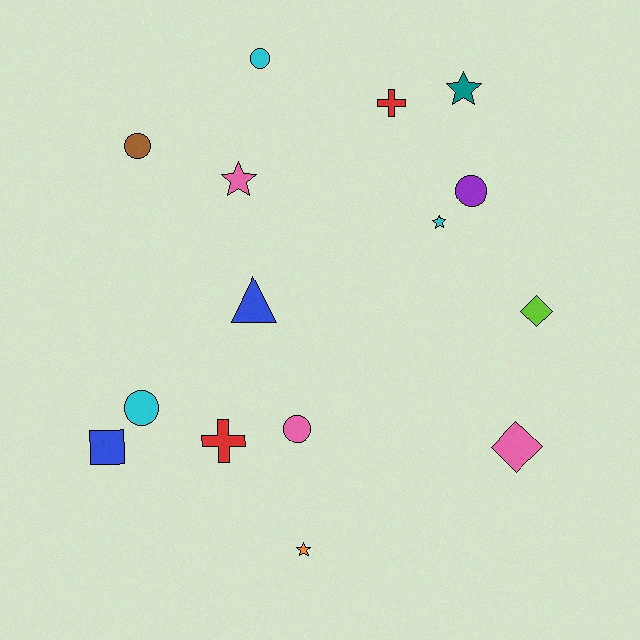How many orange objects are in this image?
There is 1 orange object.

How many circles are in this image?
There are 5 circles.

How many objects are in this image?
There are 15 objects.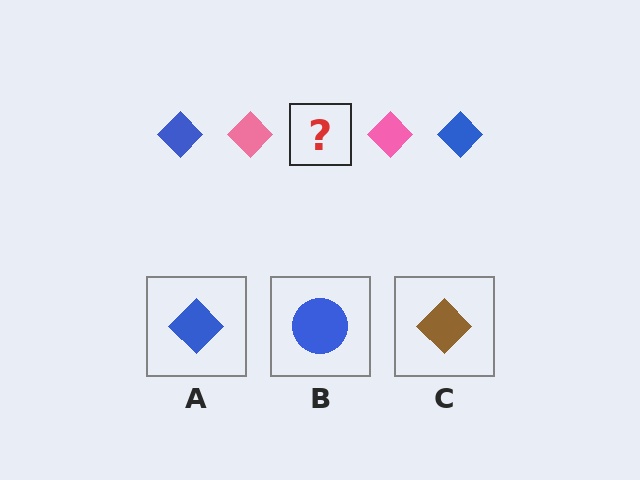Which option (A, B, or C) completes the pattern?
A.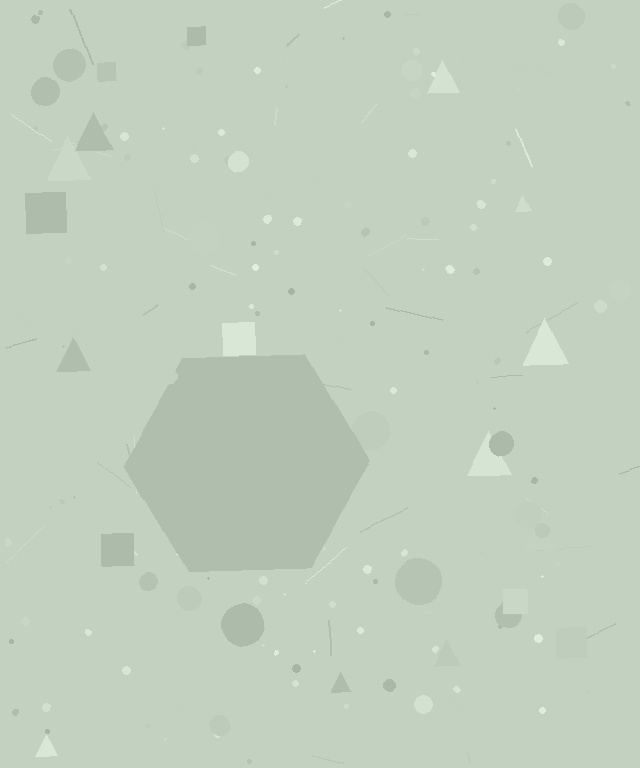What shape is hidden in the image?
A hexagon is hidden in the image.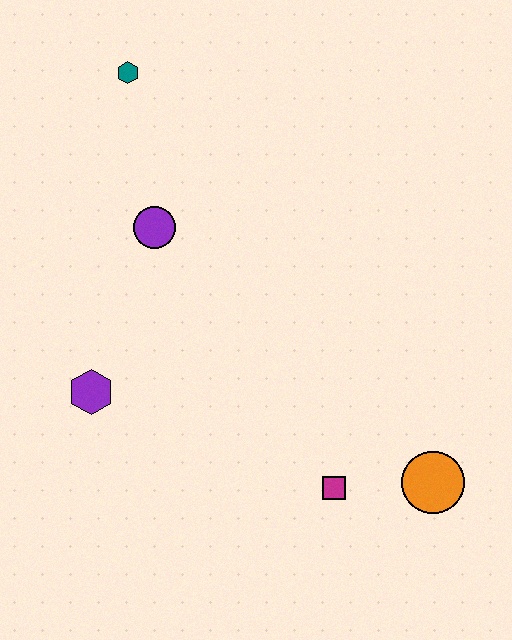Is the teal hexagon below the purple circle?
No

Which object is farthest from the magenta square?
The teal hexagon is farthest from the magenta square.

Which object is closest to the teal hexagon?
The purple circle is closest to the teal hexagon.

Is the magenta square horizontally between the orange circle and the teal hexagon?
Yes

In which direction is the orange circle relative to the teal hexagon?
The orange circle is below the teal hexagon.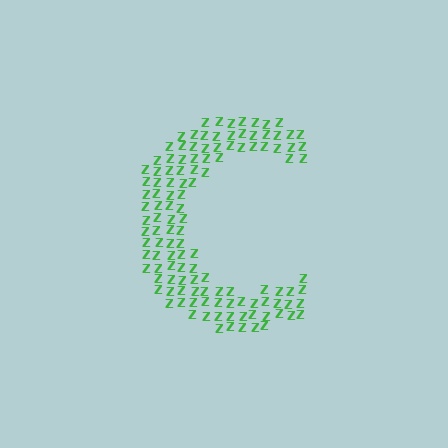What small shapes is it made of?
It is made of small letter Z's.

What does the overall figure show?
The overall figure shows the letter C.